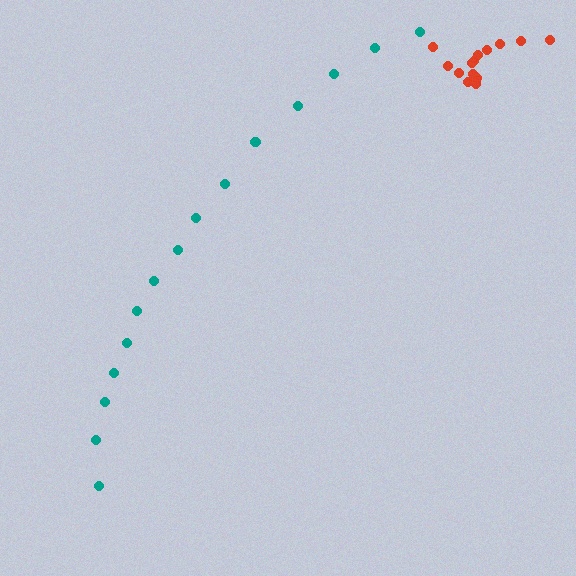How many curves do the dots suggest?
There are 2 distinct paths.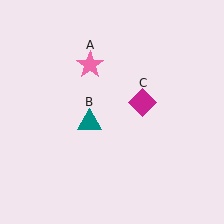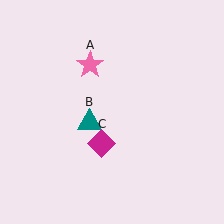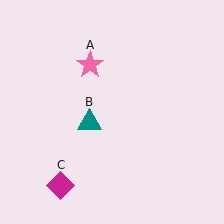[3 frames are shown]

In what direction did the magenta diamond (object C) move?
The magenta diamond (object C) moved down and to the left.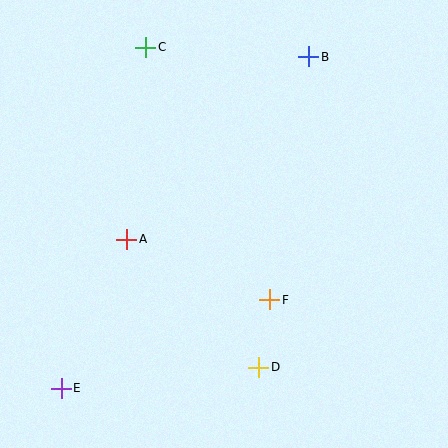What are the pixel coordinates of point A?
Point A is at (127, 239).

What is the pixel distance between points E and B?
The distance between E and B is 413 pixels.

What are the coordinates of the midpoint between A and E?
The midpoint between A and E is at (94, 314).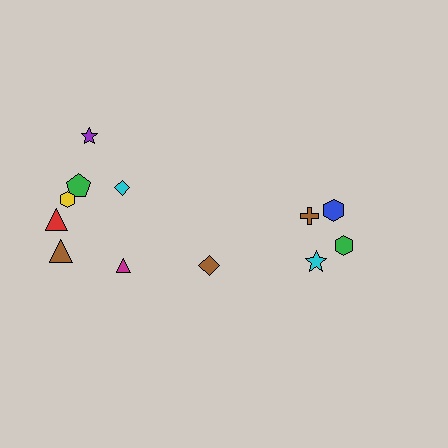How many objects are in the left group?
There are 8 objects.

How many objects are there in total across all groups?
There are 12 objects.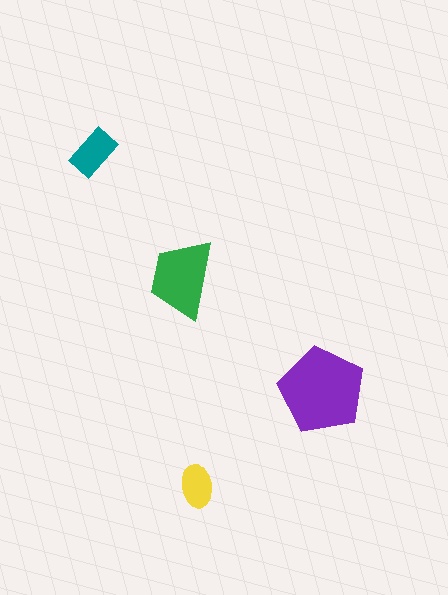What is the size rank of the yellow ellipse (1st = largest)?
4th.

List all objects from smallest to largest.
The yellow ellipse, the teal rectangle, the green trapezoid, the purple pentagon.